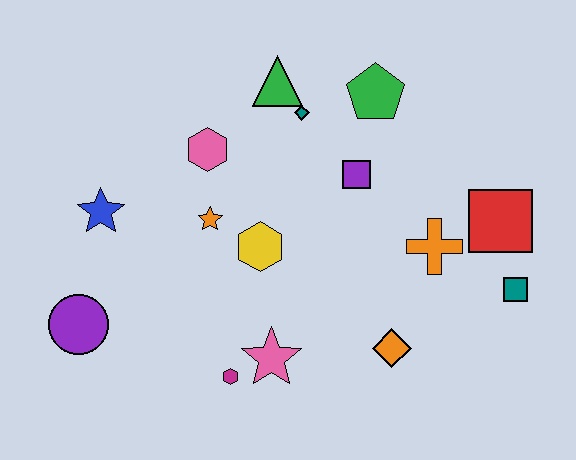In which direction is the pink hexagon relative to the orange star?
The pink hexagon is above the orange star.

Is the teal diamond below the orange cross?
No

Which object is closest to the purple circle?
The blue star is closest to the purple circle.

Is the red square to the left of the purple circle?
No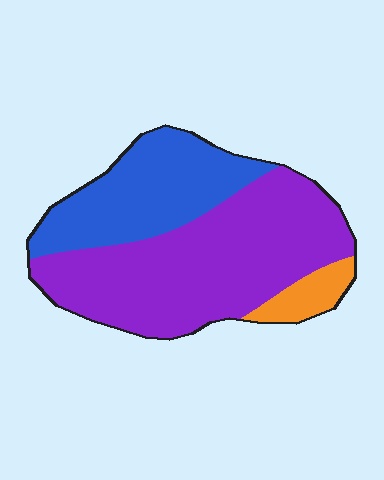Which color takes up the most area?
Purple, at roughly 60%.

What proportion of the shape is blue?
Blue takes up about one third (1/3) of the shape.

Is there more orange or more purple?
Purple.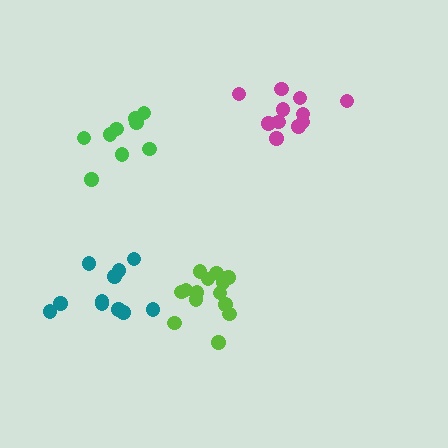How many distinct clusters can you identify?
There are 4 distinct clusters.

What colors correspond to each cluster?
The clusters are colored: lime, green, magenta, teal.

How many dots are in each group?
Group 1: 14 dots, Group 2: 9 dots, Group 3: 11 dots, Group 4: 11 dots (45 total).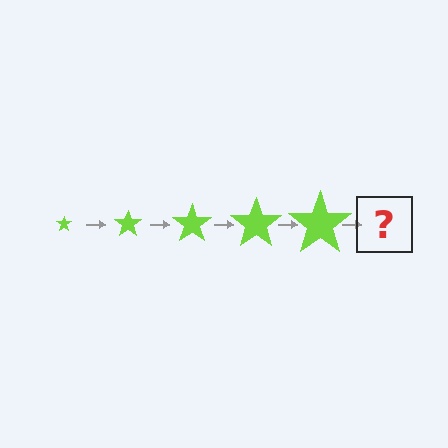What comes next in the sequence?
The next element should be a lime star, larger than the previous one.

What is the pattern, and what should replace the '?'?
The pattern is that the star gets progressively larger each step. The '?' should be a lime star, larger than the previous one.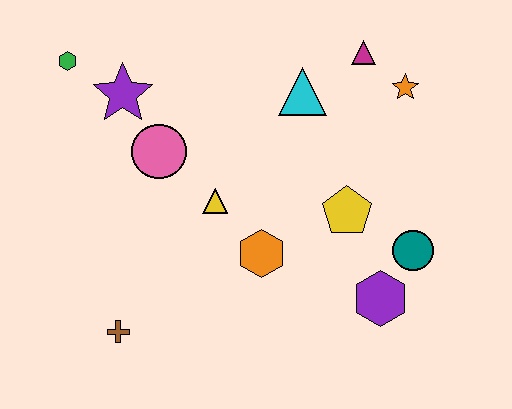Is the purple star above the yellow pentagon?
Yes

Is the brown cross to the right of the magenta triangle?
No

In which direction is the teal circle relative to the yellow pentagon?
The teal circle is to the right of the yellow pentagon.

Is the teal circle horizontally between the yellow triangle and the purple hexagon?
No